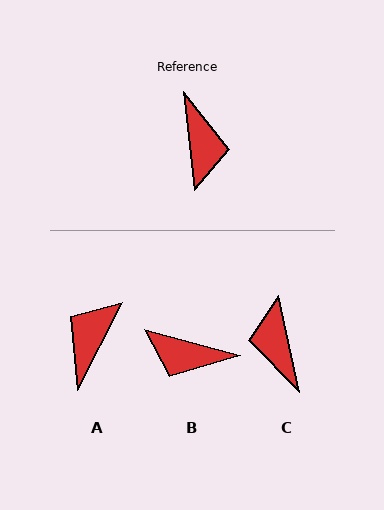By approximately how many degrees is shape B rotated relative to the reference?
Approximately 112 degrees clockwise.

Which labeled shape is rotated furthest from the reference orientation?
C, about 174 degrees away.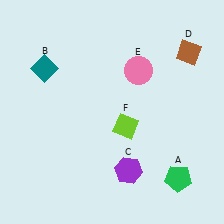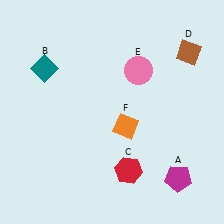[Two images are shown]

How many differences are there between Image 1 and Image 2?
There are 3 differences between the two images.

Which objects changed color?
A changed from green to magenta. C changed from purple to red. F changed from lime to orange.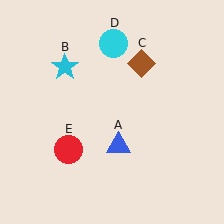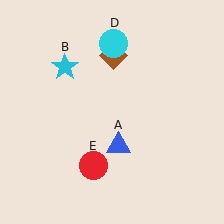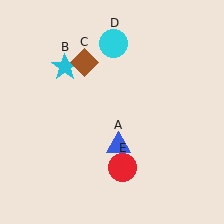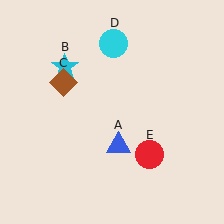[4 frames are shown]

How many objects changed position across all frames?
2 objects changed position: brown diamond (object C), red circle (object E).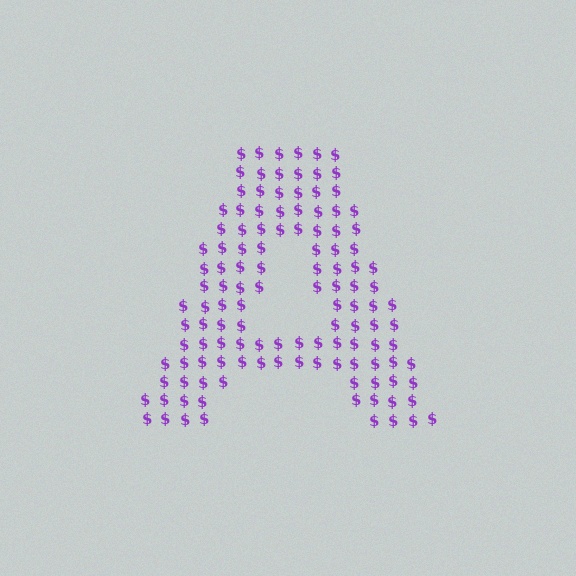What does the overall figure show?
The overall figure shows the letter A.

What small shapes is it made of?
It is made of small dollar signs.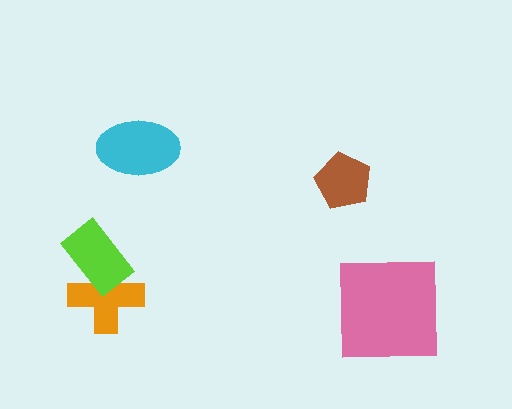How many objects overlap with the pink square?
0 objects overlap with the pink square.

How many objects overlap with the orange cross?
1 object overlaps with the orange cross.